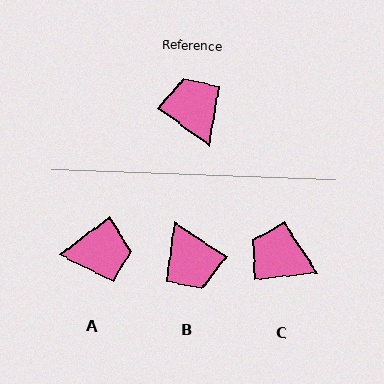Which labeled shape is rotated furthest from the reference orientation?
B, about 178 degrees away.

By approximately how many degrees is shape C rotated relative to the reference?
Approximately 42 degrees counter-clockwise.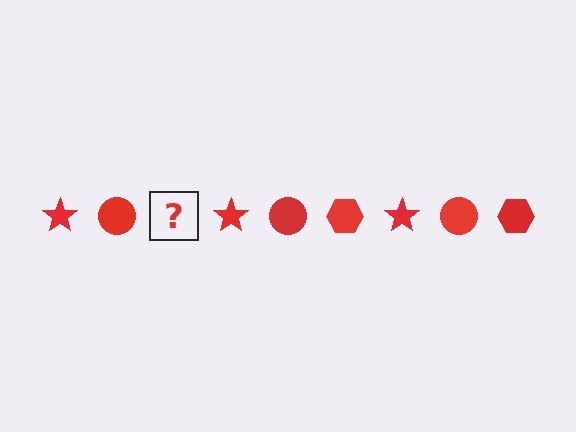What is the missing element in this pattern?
The missing element is a red hexagon.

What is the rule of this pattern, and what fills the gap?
The rule is that the pattern cycles through star, circle, hexagon shapes in red. The gap should be filled with a red hexagon.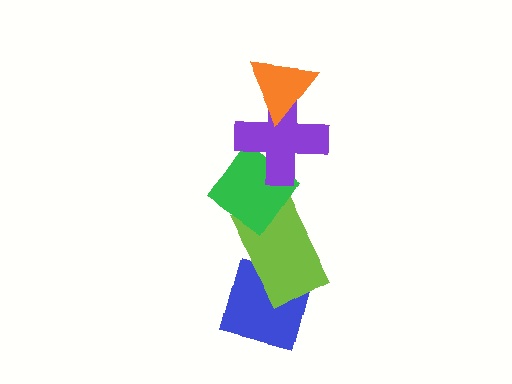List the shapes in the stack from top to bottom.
From top to bottom: the orange triangle, the purple cross, the green diamond, the lime rectangle, the blue diamond.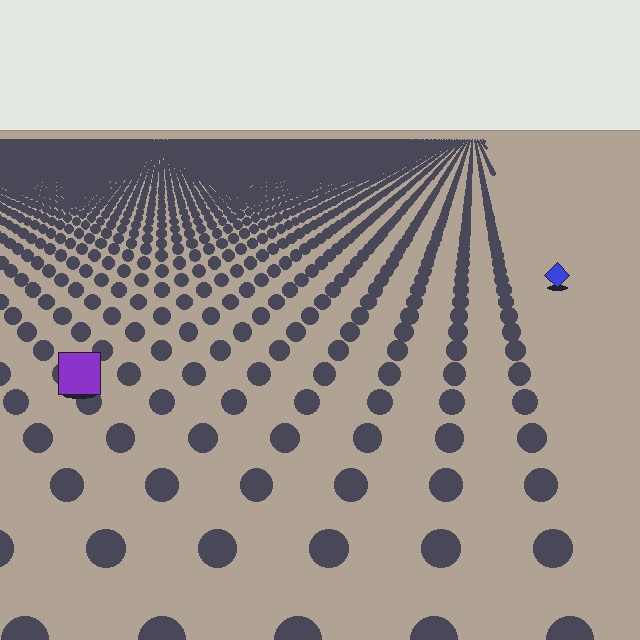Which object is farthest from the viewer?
The blue diamond is farthest from the viewer. It appears smaller and the ground texture around it is denser.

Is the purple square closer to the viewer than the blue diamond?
Yes. The purple square is closer — you can tell from the texture gradient: the ground texture is coarser near it.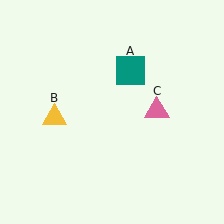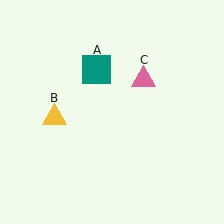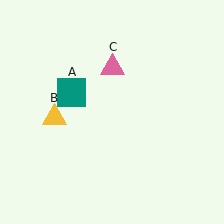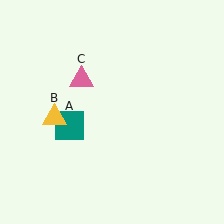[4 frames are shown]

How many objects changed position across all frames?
2 objects changed position: teal square (object A), pink triangle (object C).